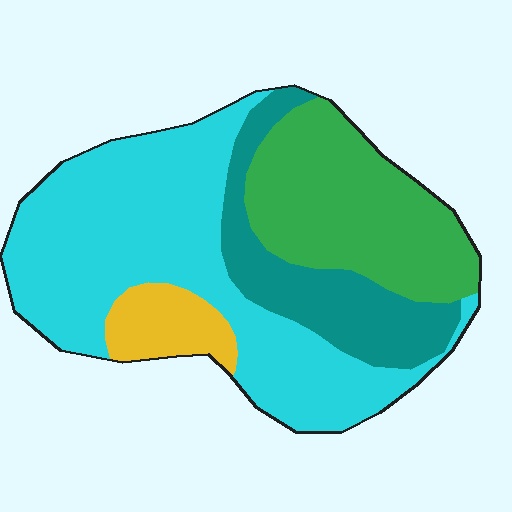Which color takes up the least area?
Yellow, at roughly 10%.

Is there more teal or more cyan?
Cyan.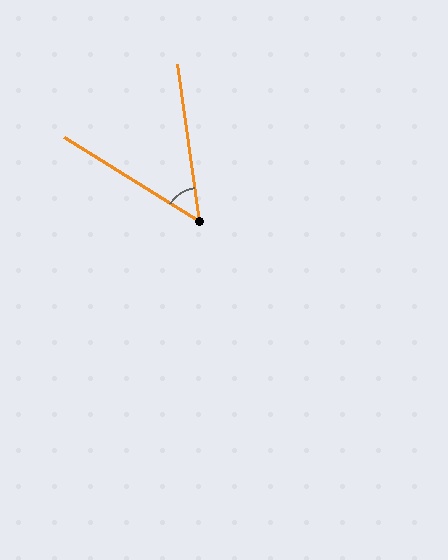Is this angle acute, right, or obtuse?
It is acute.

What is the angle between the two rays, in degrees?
Approximately 50 degrees.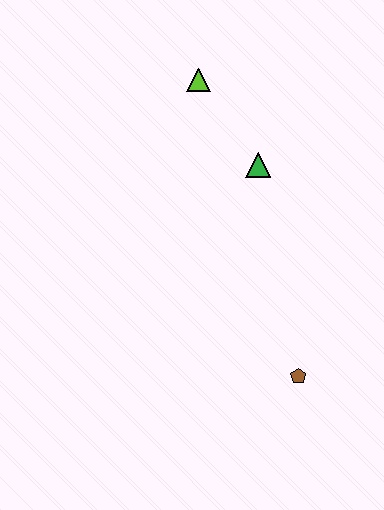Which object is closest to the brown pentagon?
The green triangle is closest to the brown pentagon.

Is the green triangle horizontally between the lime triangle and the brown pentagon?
Yes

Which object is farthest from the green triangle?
The brown pentagon is farthest from the green triangle.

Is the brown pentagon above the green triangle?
No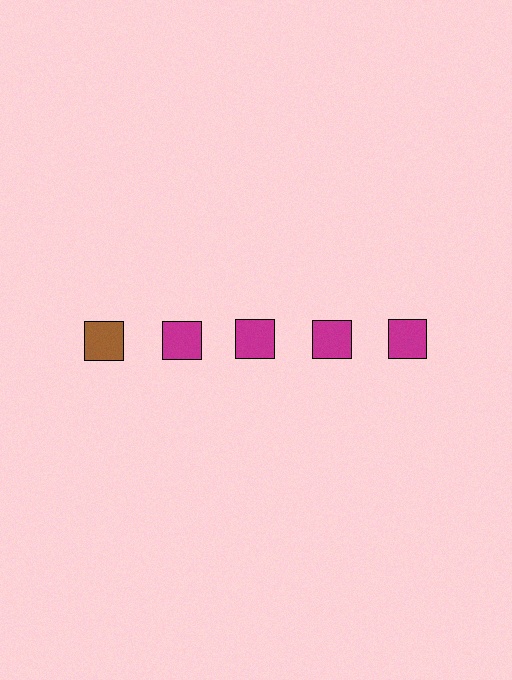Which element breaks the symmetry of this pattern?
The brown square in the top row, leftmost column breaks the symmetry. All other shapes are magenta squares.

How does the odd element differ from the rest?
It has a different color: brown instead of magenta.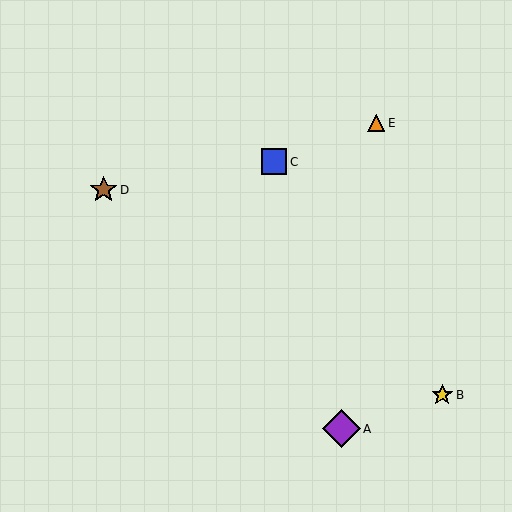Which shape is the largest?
The purple diamond (labeled A) is the largest.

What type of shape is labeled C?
Shape C is a blue square.